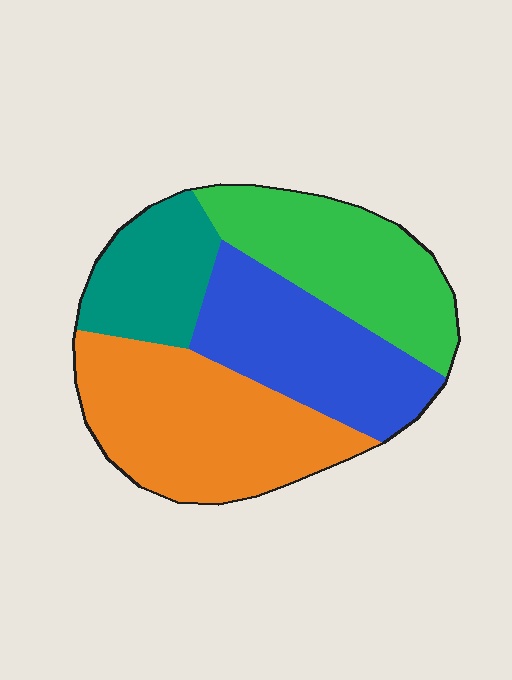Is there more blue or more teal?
Blue.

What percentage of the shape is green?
Green takes up about one quarter (1/4) of the shape.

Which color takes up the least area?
Teal, at roughly 15%.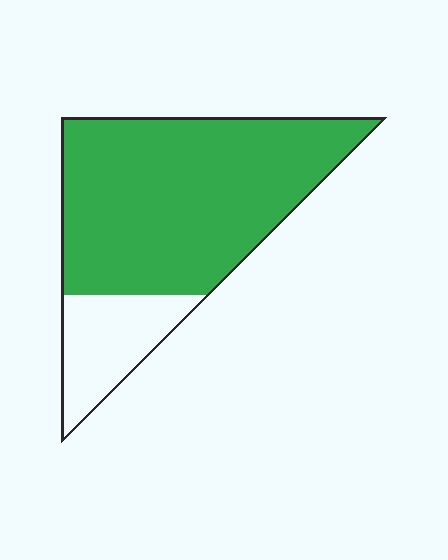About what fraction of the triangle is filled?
About four fifths (4/5).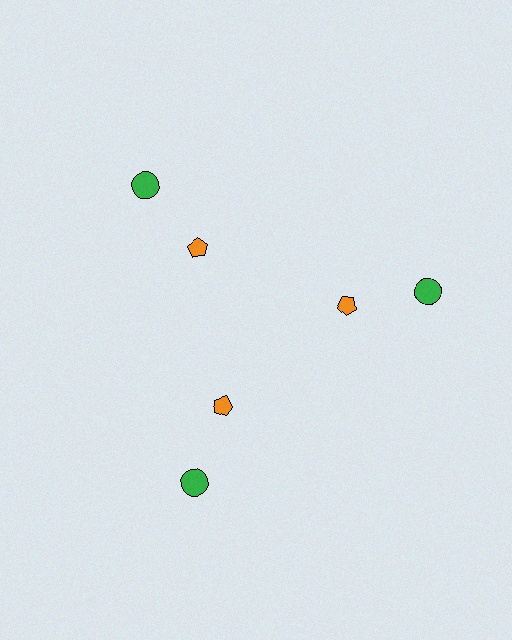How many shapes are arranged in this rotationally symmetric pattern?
There are 6 shapes, arranged in 3 groups of 2.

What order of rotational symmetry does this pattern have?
This pattern has 3-fold rotational symmetry.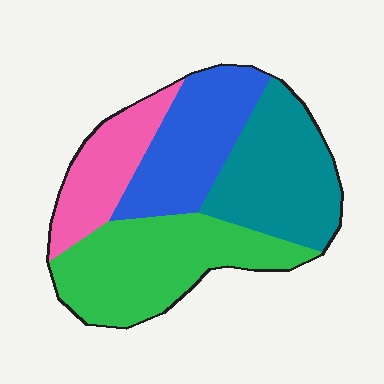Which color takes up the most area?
Green, at roughly 30%.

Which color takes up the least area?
Pink, at roughly 15%.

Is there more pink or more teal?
Teal.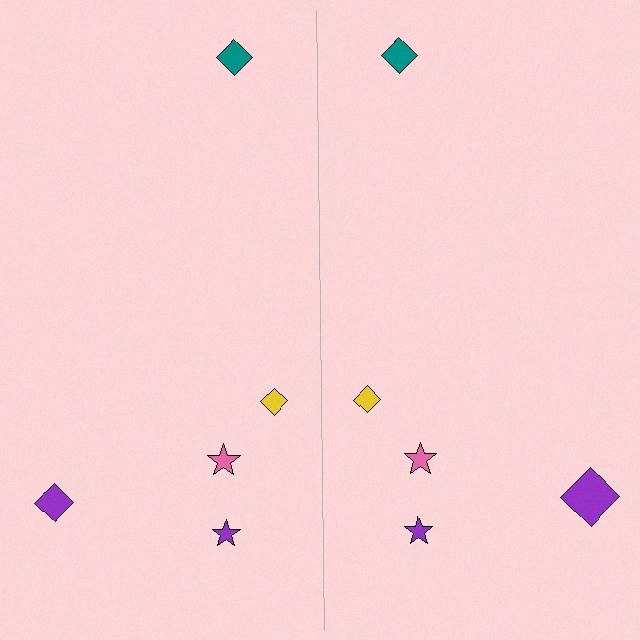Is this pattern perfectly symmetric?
No, the pattern is not perfectly symmetric. The purple diamond on the right side has a different size than its mirror counterpart.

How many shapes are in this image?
There are 10 shapes in this image.